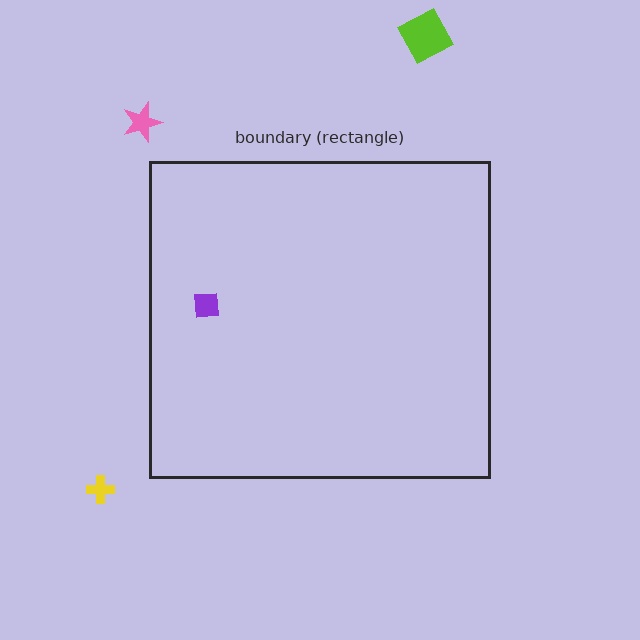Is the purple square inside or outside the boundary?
Inside.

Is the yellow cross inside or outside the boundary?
Outside.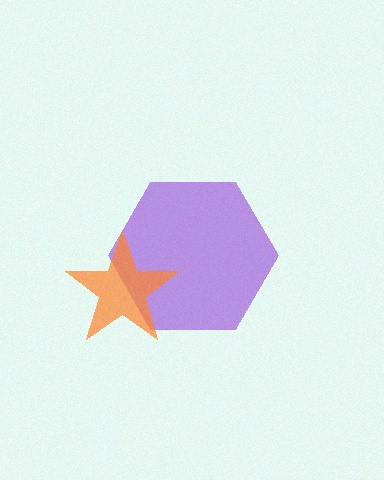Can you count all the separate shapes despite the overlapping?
Yes, there are 2 separate shapes.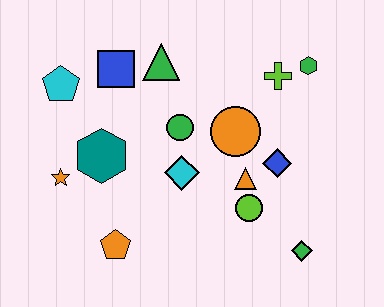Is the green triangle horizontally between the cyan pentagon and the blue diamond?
Yes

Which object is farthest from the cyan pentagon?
The green diamond is farthest from the cyan pentagon.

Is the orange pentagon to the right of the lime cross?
No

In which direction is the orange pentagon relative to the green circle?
The orange pentagon is below the green circle.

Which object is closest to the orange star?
The teal hexagon is closest to the orange star.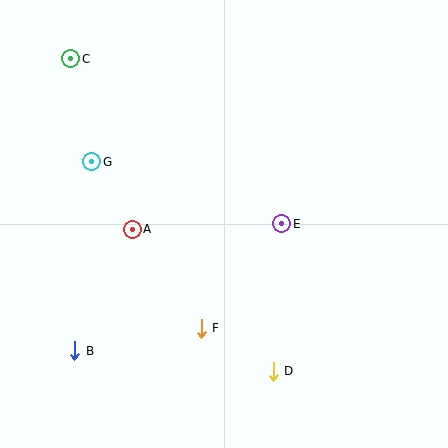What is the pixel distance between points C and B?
The distance between C and B is 292 pixels.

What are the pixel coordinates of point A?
Point A is at (132, 229).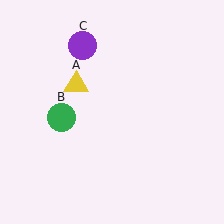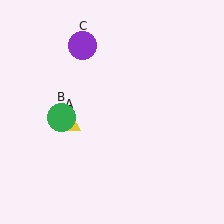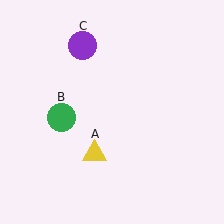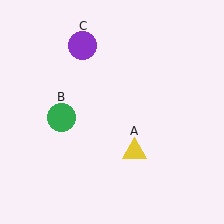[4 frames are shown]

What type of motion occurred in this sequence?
The yellow triangle (object A) rotated counterclockwise around the center of the scene.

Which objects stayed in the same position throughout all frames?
Green circle (object B) and purple circle (object C) remained stationary.